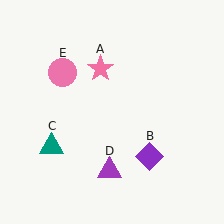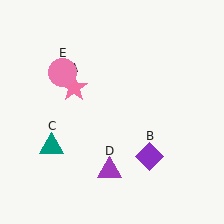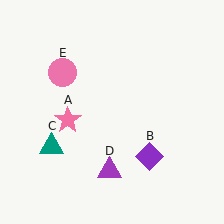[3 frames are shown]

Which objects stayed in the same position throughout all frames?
Purple diamond (object B) and teal triangle (object C) and purple triangle (object D) and pink circle (object E) remained stationary.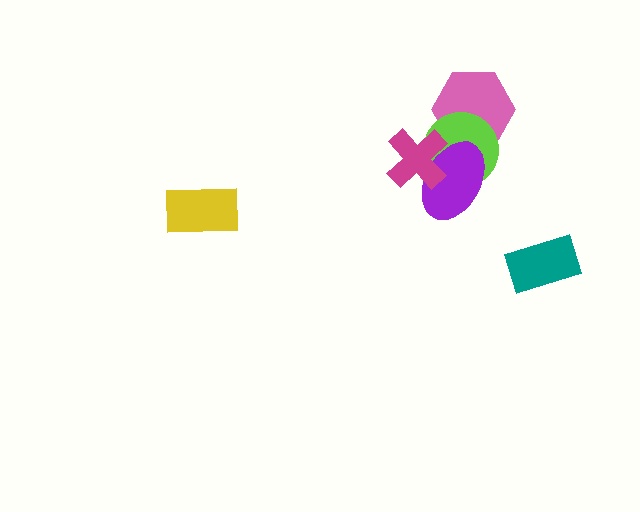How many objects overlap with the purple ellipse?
3 objects overlap with the purple ellipse.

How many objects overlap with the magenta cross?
2 objects overlap with the magenta cross.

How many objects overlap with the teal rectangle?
0 objects overlap with the teal rectangle.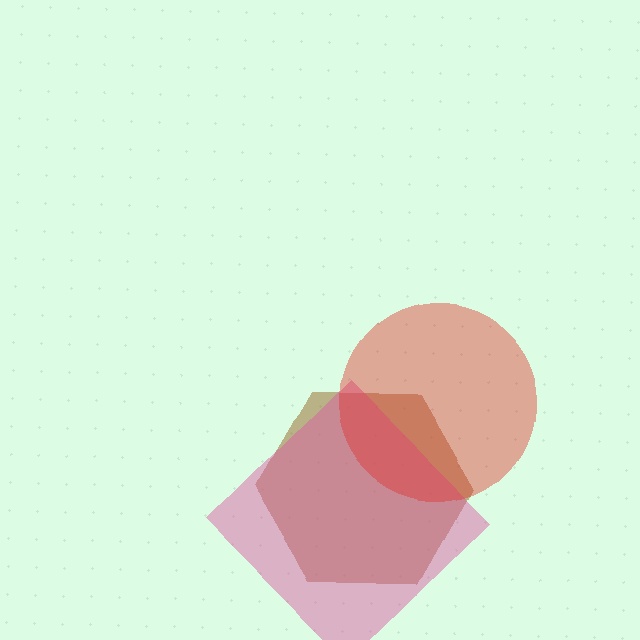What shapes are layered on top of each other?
The layered shapes are: a brown hexagon, a pink diamond, a red circle.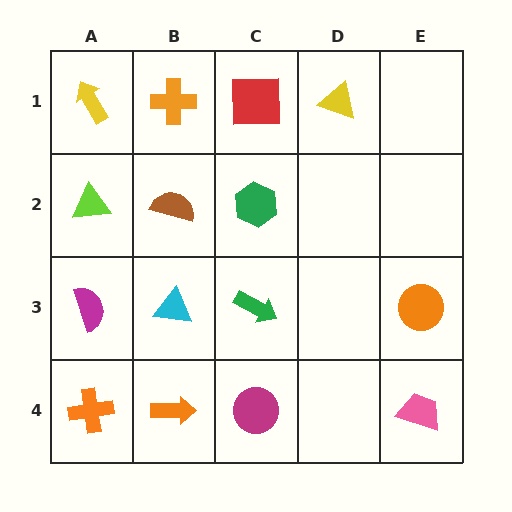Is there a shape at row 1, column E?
No, that cell is empty.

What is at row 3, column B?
A cyan triangle.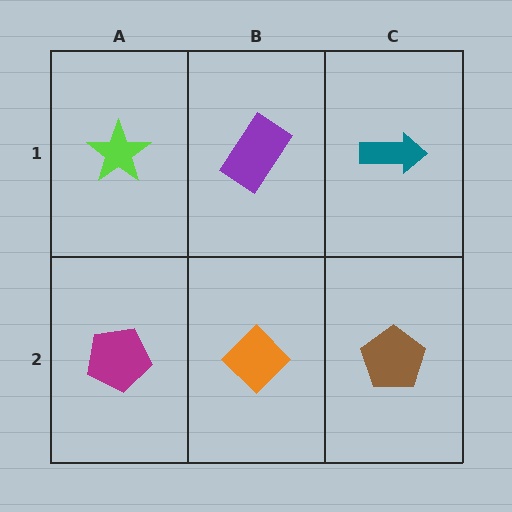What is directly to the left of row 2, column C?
An orange diamond.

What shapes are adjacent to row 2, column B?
A purple rectangle (row 1, column B), a magenta pentagon (row 2, column A), a brown pentagon (row 2, column C).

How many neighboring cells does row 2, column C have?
2.